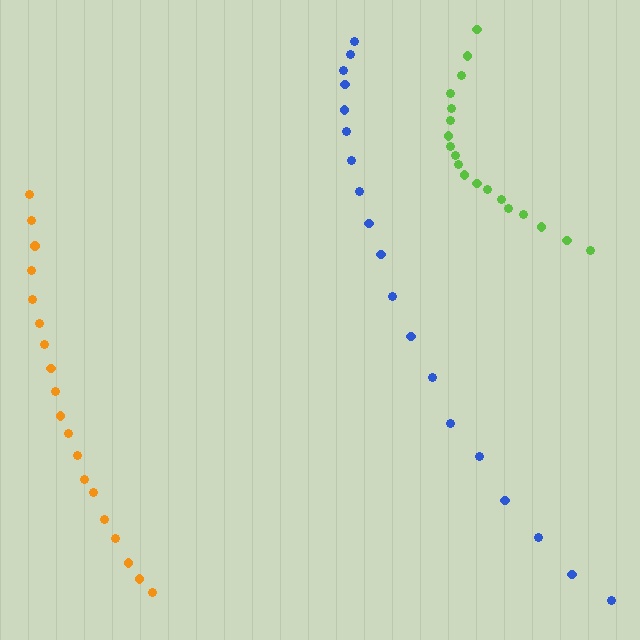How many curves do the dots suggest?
There are 3 distinct paths.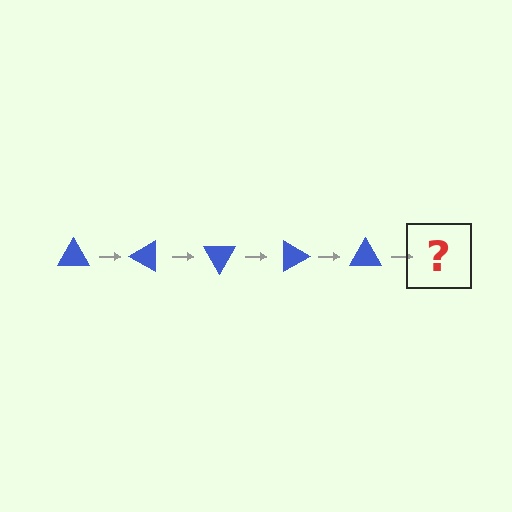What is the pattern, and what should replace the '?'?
The pattern is that the triangle rotates 30 degrees each step. The '?' should be a blue triangle rotated 150 degrees.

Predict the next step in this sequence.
The next step is a blue triangle rotated 150 degrees.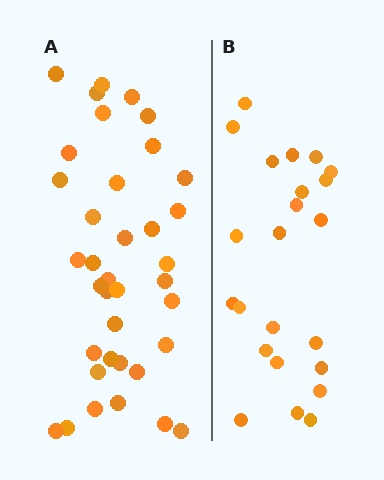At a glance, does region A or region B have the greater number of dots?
Region A (the left region) has more dots.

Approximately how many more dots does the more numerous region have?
Region A has approximately 15 more dots than region B.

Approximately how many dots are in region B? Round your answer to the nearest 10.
About 20 dots. (The exact count is 23, which rounds to 20.)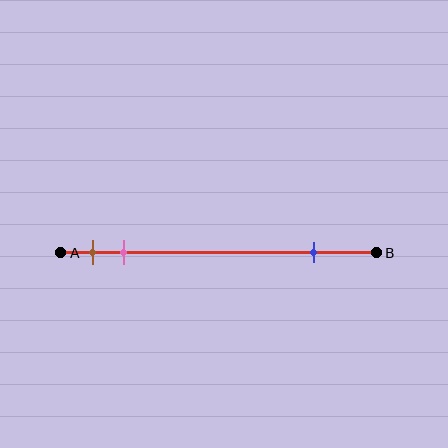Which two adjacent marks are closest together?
The brown and pink marks are the closest adjacent pair.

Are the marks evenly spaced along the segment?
No, the marks are not evenly spaced.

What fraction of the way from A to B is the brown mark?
The brown mark is approximately 10% (0.1) of the way from A to B.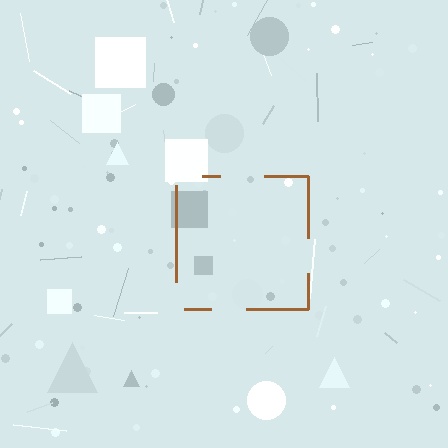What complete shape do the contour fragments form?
The contour fragments form a square.